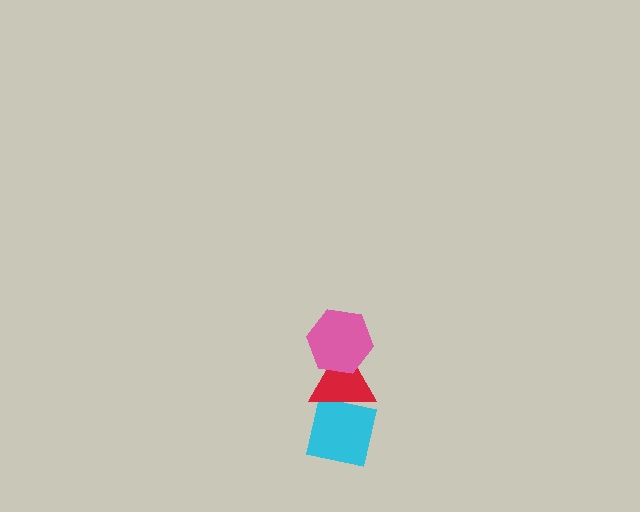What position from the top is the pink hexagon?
The pink hexagon is 1st from the top.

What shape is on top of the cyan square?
The red triangle is on top of the cyan square.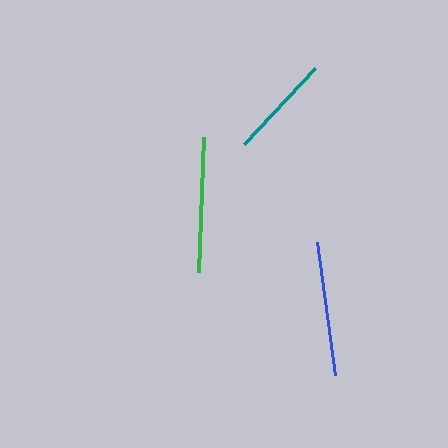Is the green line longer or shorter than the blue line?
The green line is longer than the blue line.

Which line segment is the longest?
The green line is the longest at approximately 135 pixels.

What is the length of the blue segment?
The blue segment is approximately 134 pixels long.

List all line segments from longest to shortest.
From longest to shortest: green, blue, teal.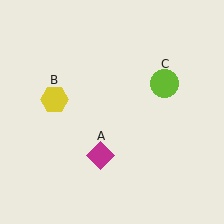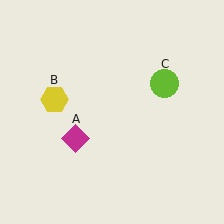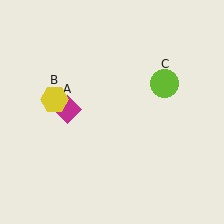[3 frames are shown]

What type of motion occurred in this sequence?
The magenta diamond (object A) rotated clockwise around the center of the scene.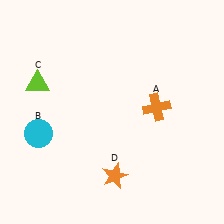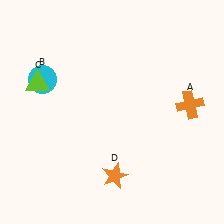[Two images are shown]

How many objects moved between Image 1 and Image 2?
2 objects moved between the two images.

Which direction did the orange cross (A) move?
The orange cross (A) moved right.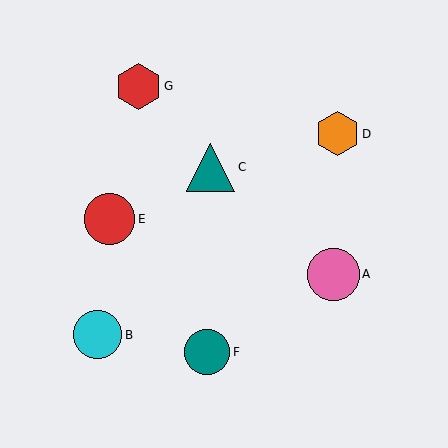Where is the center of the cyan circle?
The center of the cyan circle is at (98, 335).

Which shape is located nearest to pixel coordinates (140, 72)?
The red hexagon (labeled G) at (138, 86) is nearest to that location.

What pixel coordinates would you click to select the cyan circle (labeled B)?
Click at (98, 335) to select the cyan circle B.